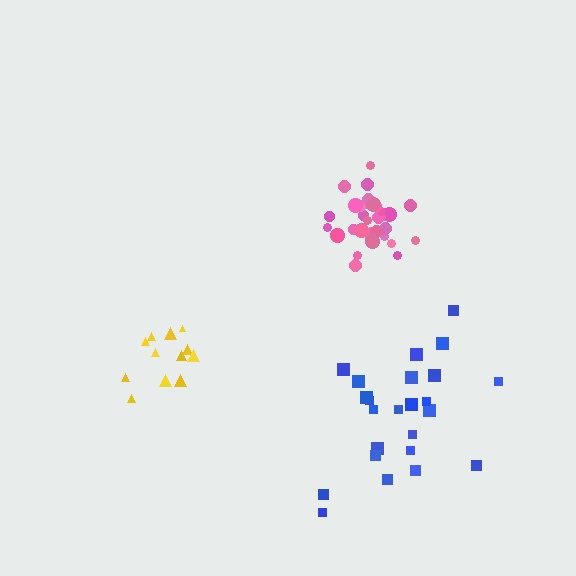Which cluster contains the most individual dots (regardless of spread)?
Pink (34).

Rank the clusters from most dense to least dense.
pink, blue, yellow.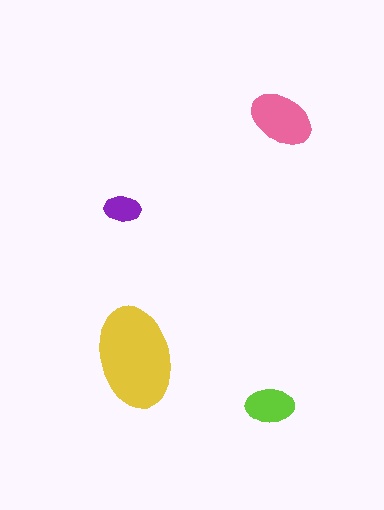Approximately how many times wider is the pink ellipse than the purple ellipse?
About 1.5 times wider.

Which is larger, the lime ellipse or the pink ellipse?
The pink one.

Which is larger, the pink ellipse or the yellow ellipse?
The yellow one.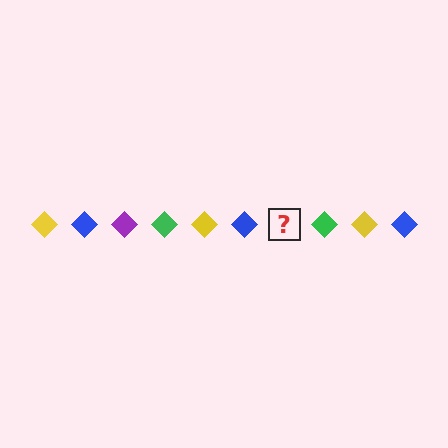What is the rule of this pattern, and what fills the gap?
The rule is that the pattern cycles through yellow, blue, purple, green diamonds. The gap should be filled with a purple diamond.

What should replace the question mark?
The question mark should be replaced with a purple diamond.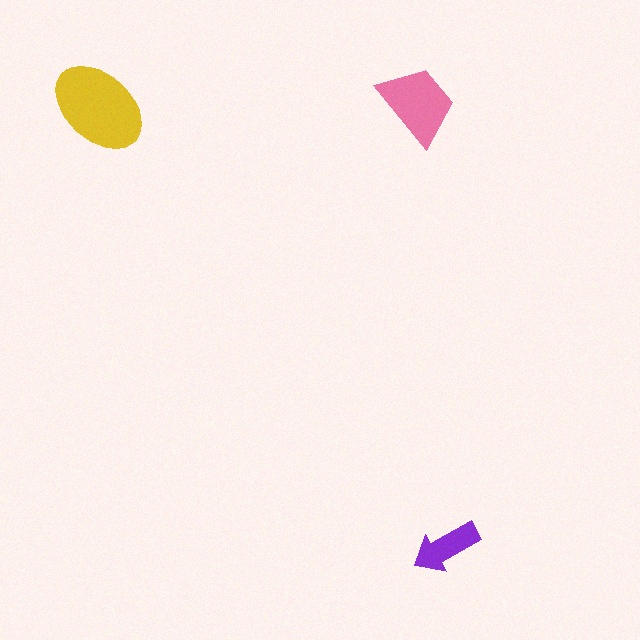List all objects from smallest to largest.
The purple arrow, the pink trapezoid, the yellow ellipse.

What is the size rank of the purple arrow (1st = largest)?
3rd.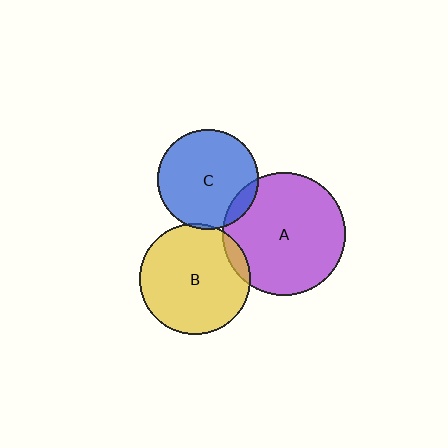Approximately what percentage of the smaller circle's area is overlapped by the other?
Approximately 10%.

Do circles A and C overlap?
Yes.